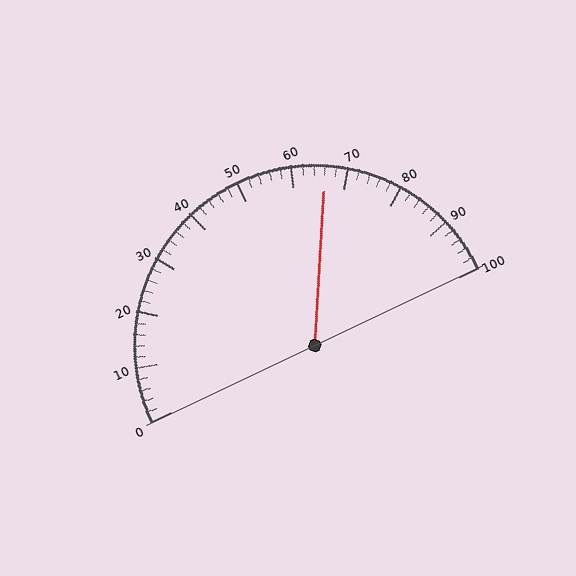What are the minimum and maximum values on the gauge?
The gauge ranges from 0 to 100.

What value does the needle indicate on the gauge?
The needle indicates approximately 66.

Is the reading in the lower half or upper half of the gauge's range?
The reading is in the upper half of the range (0 to 100).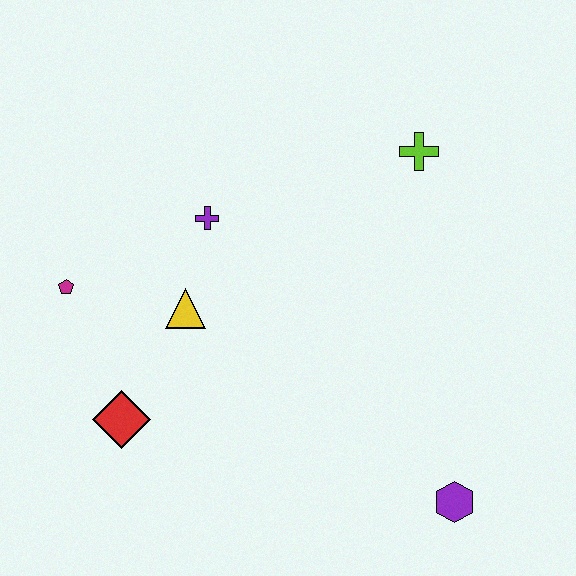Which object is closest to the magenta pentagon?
The yellow triangle is closest to the magenta pentagon.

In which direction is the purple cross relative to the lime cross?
The purple cross is to the left of the lime cross.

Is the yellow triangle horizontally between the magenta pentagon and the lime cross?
Yes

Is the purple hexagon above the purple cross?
No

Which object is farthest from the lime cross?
The red diamond is farthest from the lime cross.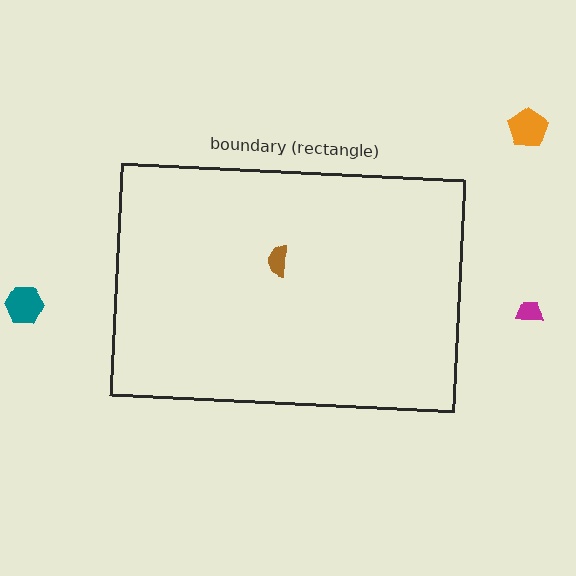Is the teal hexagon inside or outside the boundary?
Outside.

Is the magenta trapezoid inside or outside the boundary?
Outside.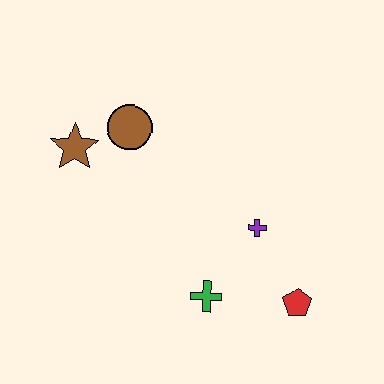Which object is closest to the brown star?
The brown circle is closest to the brown star.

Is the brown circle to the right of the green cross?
No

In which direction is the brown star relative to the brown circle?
The brown star is to the left of the brown circle.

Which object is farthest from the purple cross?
The brown star is farthest from the purple cross.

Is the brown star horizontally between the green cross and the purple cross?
No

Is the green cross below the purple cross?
Yes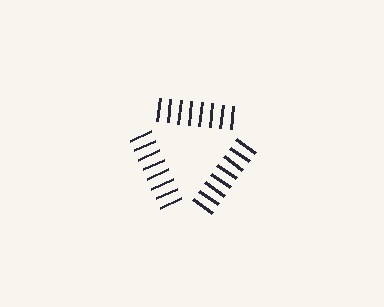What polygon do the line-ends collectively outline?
An illusory triangle — the line segments terminate on its edges but no continuous stroke is drawn.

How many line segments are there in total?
24 — 8 along each of the 3 edges.